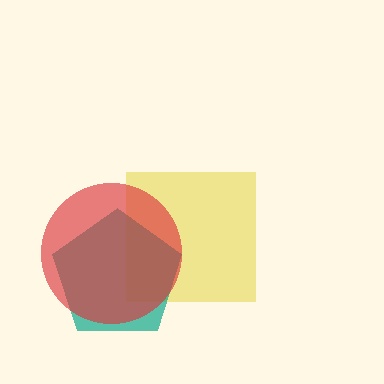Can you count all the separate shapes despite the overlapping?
Yes, there are 3 separate shapes.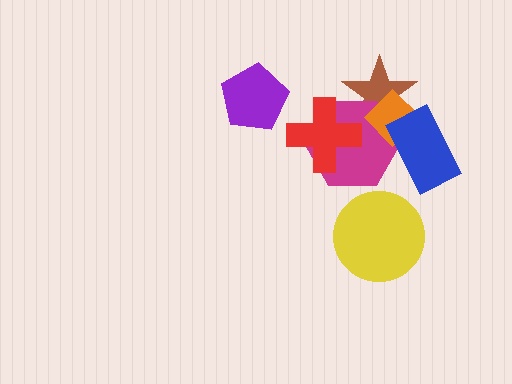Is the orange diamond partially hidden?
Yes, it is partially covered by another shape.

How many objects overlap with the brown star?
3 objects overlap with the brown star.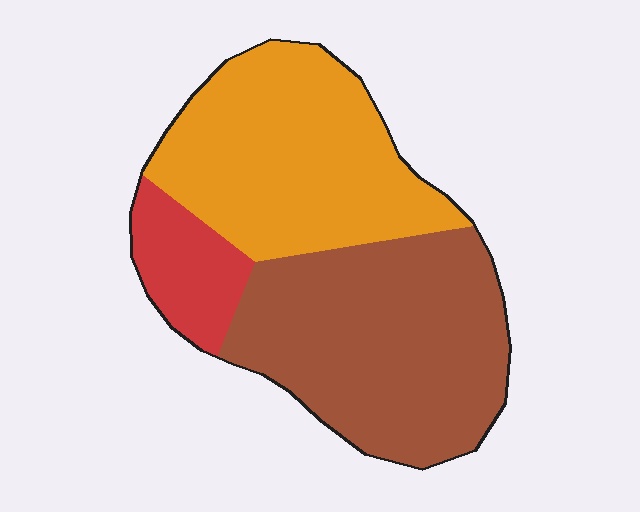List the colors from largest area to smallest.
From largest to smallest: brown, orange, red.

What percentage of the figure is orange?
Orange covers about 40% of the figure.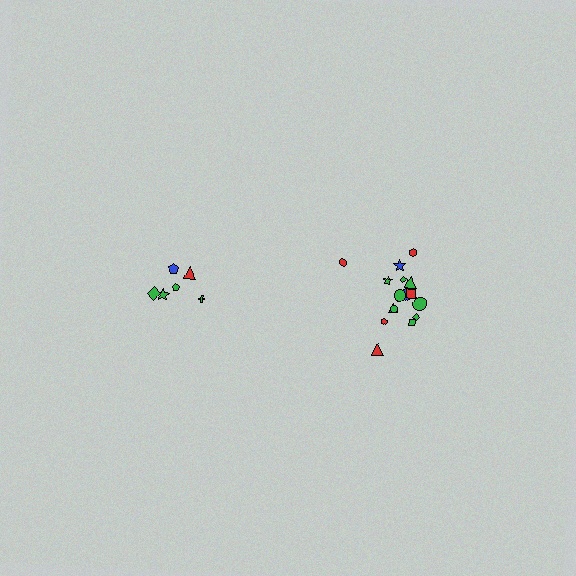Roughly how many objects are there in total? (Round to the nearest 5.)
Roughly 25 objects in total.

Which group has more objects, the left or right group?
The right group.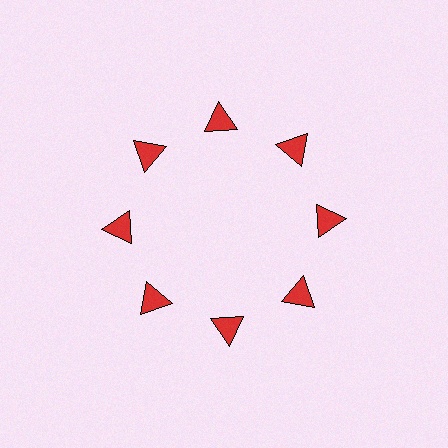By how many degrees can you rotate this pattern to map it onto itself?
The pattern maps onto itself every 45 degrees of rotation.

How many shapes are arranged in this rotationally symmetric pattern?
There are 8 shapes, arranged in 8 groups of 1.